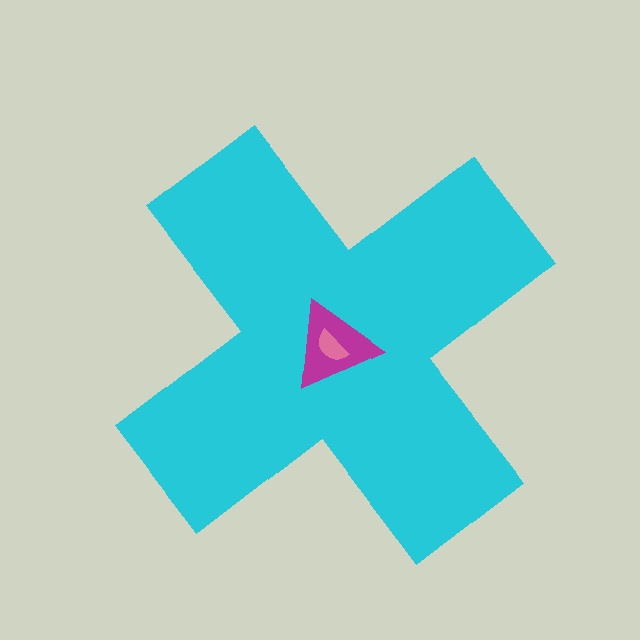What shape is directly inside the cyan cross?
The magenta triangle.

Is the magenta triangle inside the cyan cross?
Yes.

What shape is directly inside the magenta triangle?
The pink semicircle.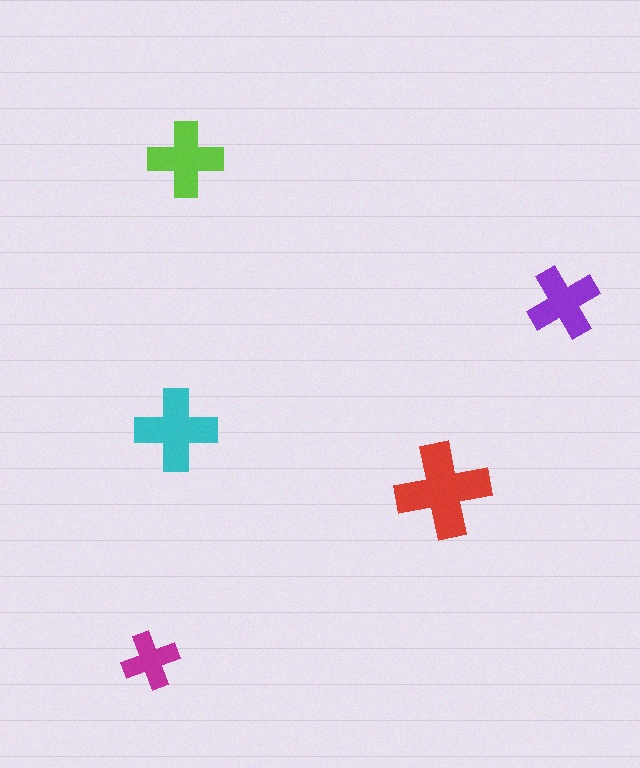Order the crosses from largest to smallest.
the red one, the cyan one, the lime one, the purple one, the magenta one.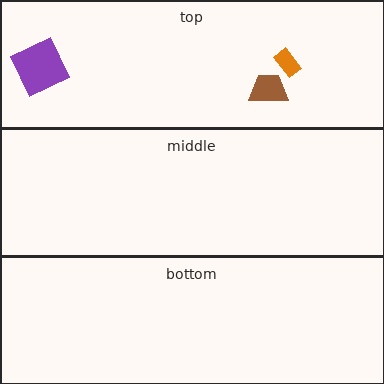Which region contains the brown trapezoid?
The top region.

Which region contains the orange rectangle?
The top region.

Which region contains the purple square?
The top region.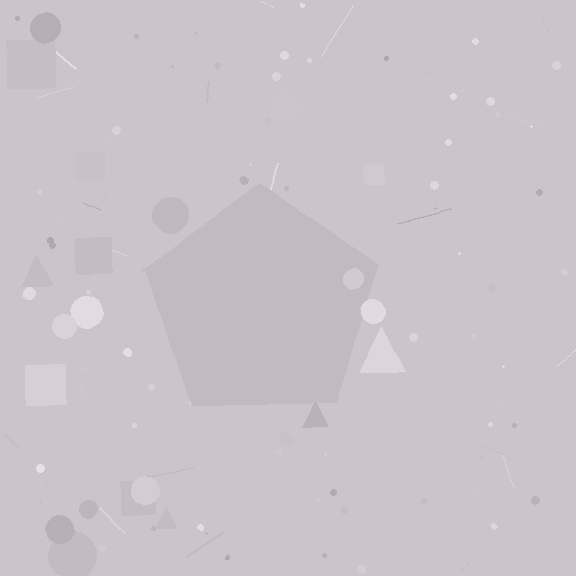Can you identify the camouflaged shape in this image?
The camouflaged shape is a pentagon.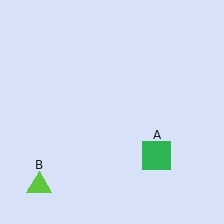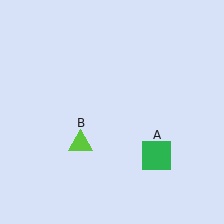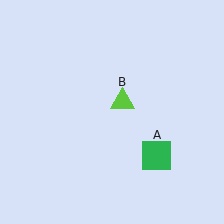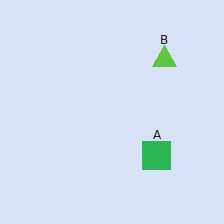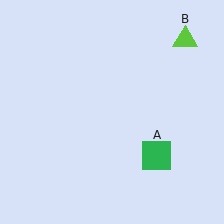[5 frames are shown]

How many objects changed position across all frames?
1 object changed position: lime triangle (object B).